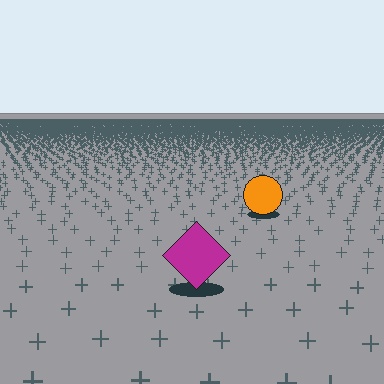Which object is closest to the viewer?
The magenta diamond is closest. The texture marks near it are larger and more spread out.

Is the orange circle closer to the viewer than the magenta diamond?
No. The magenta diamond is closer — you can tell from the texture gradient: the ground texture is coarser near it.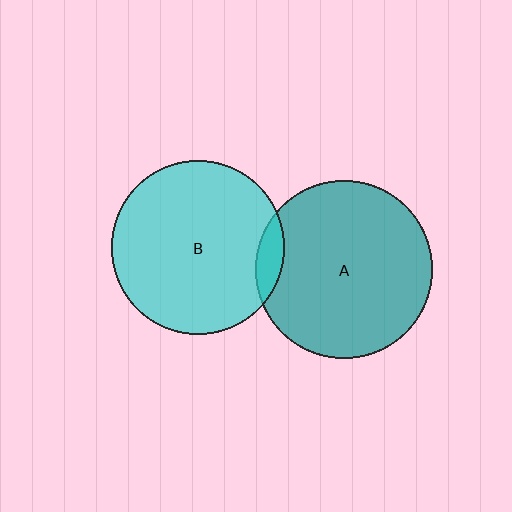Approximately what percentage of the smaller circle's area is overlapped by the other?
Approximately 5%.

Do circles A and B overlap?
Yes.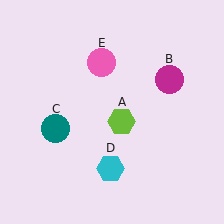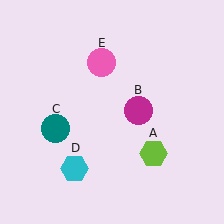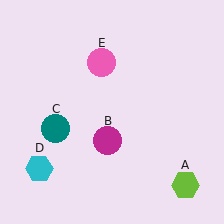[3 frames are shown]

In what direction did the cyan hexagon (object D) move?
The cyan hexagon (object D) moved left.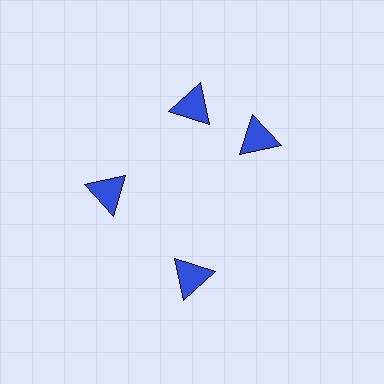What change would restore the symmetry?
The symmetry would be restored by rotating it back into even spacing with its neighbors so that all 4 triangles sit at equal angles and equal distance from the center.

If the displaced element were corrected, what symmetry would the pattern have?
It would have 4-fold rotational symmetry — the pattern would map onto itself every 90 degrees.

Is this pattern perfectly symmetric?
No. The 4 blue triangles are arranged in a ring, but one element near the 3 o'clock position is rotated out of alignment along the ring, breaking the 4-fold rotational symmetry.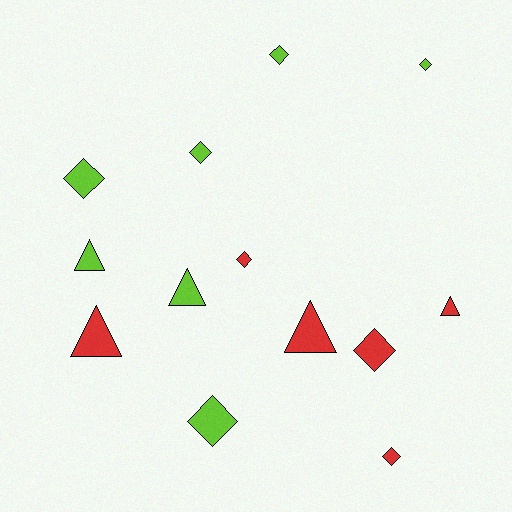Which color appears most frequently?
Lime, with 7 objects.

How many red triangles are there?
There are 3 red triangles.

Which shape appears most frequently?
Diamond, with 8 objects.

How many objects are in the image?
There are 13 objects.